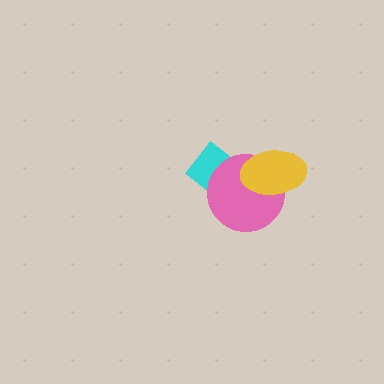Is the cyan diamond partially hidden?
Yes, it is partially covered by another shape.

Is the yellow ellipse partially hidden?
No, no other shape covers it.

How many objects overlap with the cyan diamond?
1 object overlaps with the cyan diamond.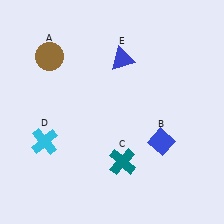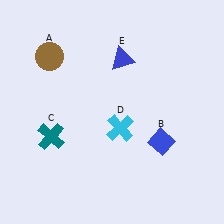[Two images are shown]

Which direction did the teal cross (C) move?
The teal cross (C) moved left.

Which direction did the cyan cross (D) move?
The cyan cross (D) moved right.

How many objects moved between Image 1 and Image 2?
2 objects moved between the two images.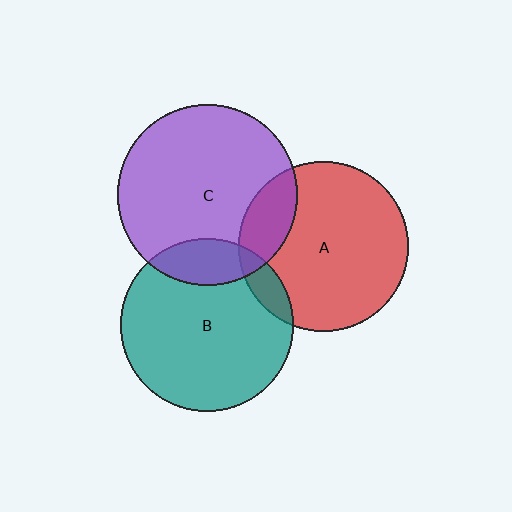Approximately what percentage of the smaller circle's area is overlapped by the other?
Approximately 15%.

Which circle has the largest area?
Circle C (purple).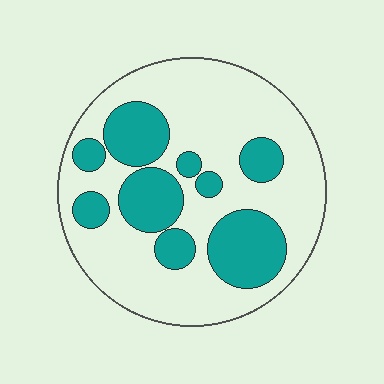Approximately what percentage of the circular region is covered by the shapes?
Approximately 30%.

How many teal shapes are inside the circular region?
9.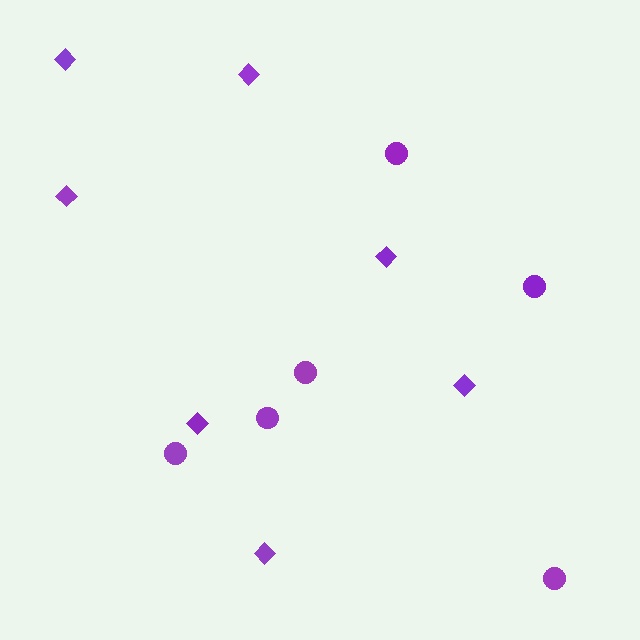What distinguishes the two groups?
There are 2 groups: one group of circles (6) and one group of diamonds (7).